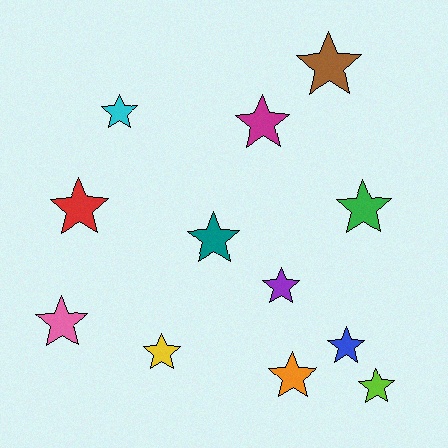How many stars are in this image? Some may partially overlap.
There are 12 stars.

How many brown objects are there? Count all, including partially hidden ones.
There is 1 brown object.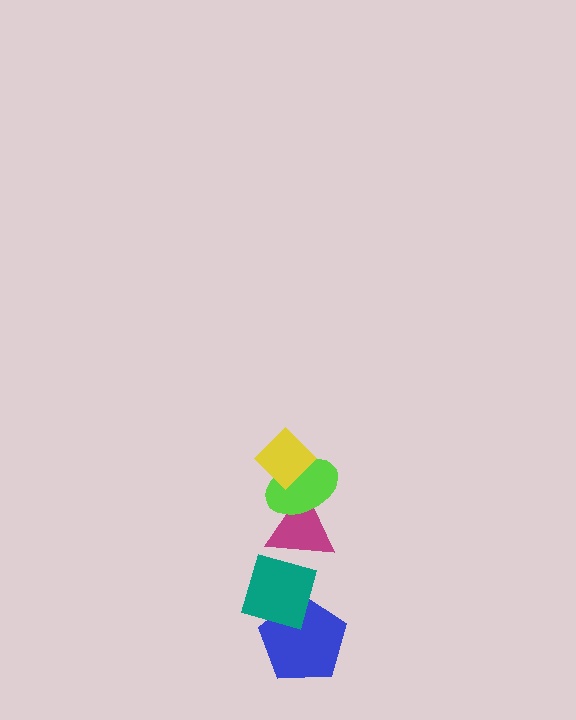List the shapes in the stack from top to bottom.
From top to bottom: the yellow diamond, the lime ellipse, the magenta triangle, the teal diamond, the blue pentagon.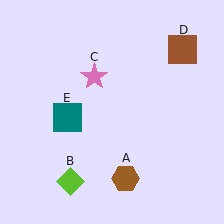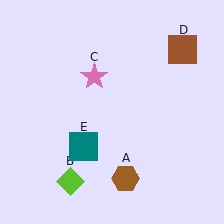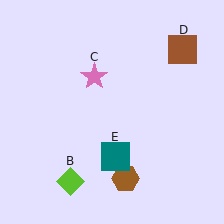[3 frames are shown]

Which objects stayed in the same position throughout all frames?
Brown hexagon (object A) and lime diamond (object B) and pink star (object C) and brown square (object D) remained stationary.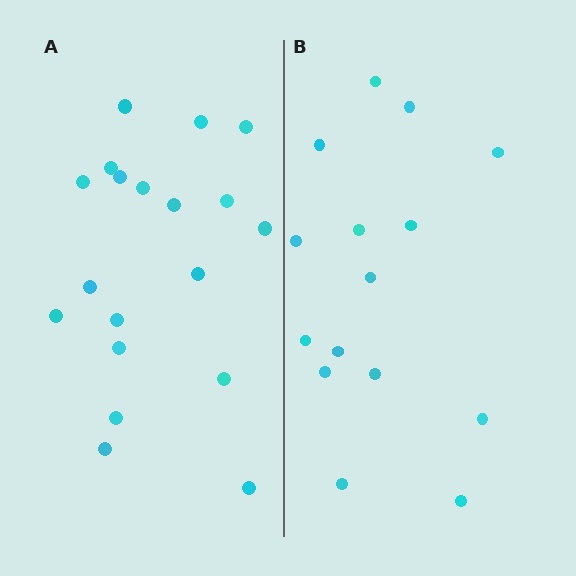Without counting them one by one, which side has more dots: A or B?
Region A (the left region) has more dots.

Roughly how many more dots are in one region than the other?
Region A has about 4 more dots than region B.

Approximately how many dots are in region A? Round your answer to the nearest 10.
About 20 dots. (The exact count is 19, which rounds to 20.)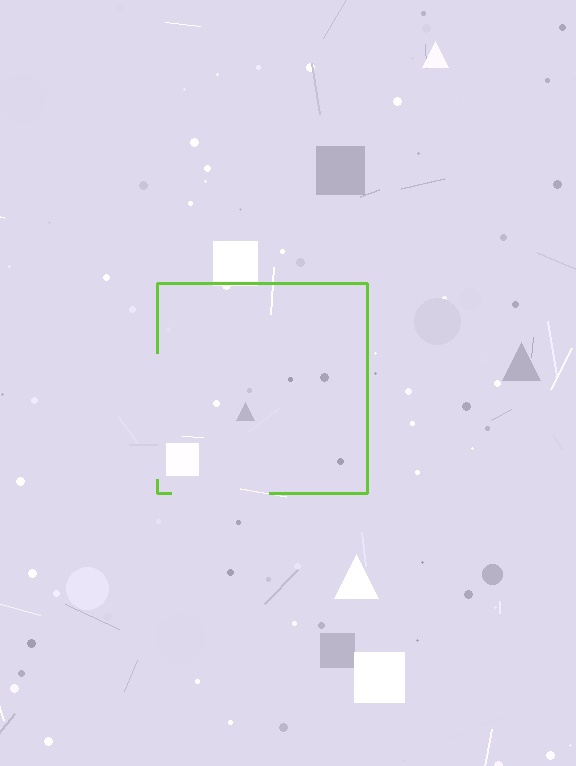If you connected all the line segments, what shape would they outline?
They would outline a square.